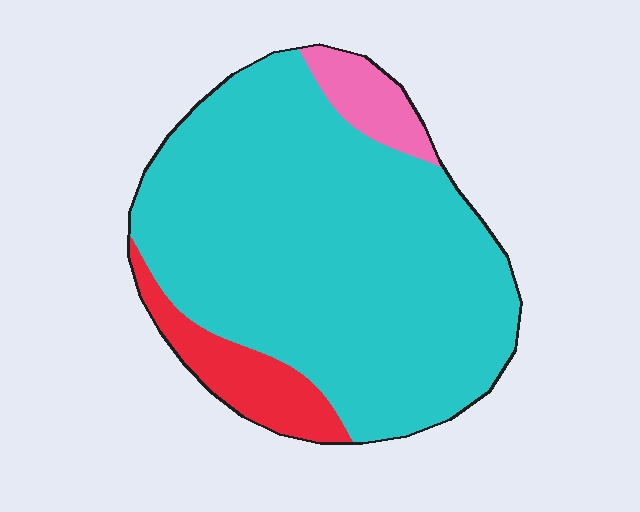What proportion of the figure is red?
Red takes up about one tenth (1/10) of the figure.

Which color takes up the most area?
Cyan, at roughly 80%.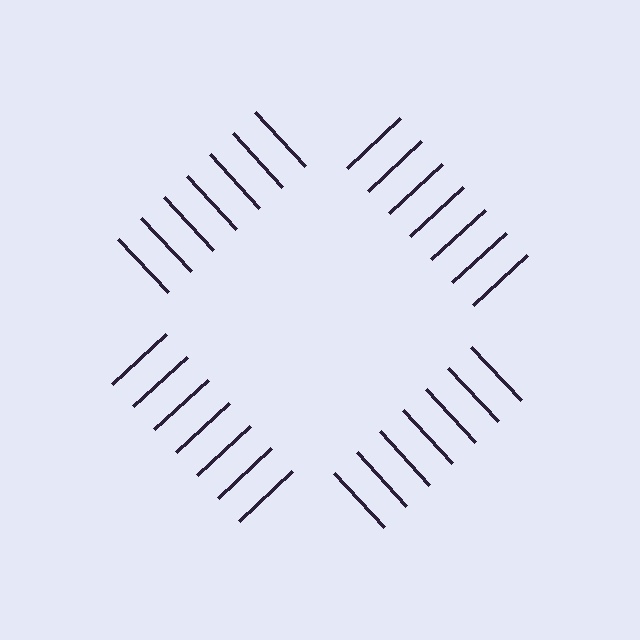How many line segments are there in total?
28 — 7 along each of the 4 edges.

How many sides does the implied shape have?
4 sides — the line-ends trace a square.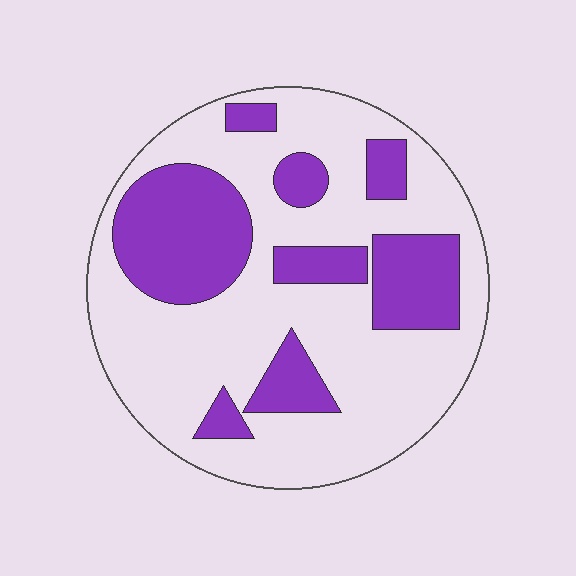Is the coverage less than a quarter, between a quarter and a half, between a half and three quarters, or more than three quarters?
Between a quarter and a half.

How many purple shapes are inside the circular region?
8.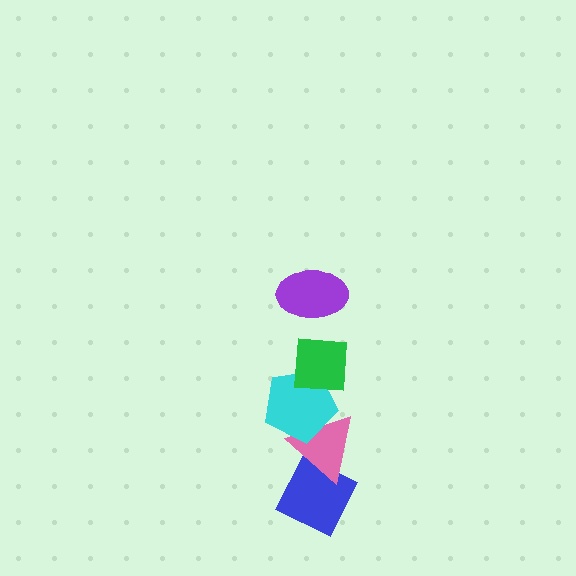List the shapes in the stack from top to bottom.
From top to bottom: the purple ellipse, the green square, the cyan pentagon, the pink triangle, the blue diamond.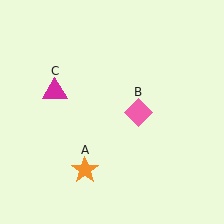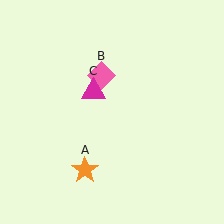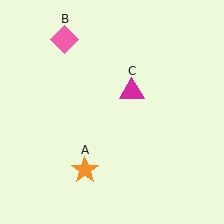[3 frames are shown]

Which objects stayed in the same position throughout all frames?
Orange star (object A) remained stationary.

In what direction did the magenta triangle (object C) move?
The magenta triangle (object C) moved right.